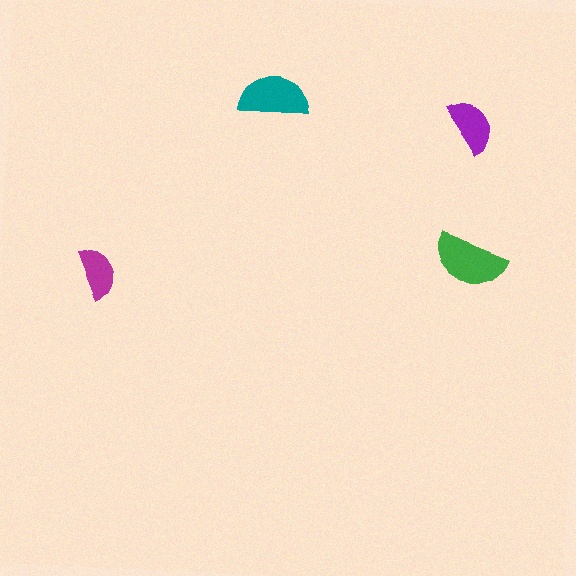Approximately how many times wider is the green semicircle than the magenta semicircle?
About 1.5 times wider.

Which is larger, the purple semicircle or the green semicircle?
The green one.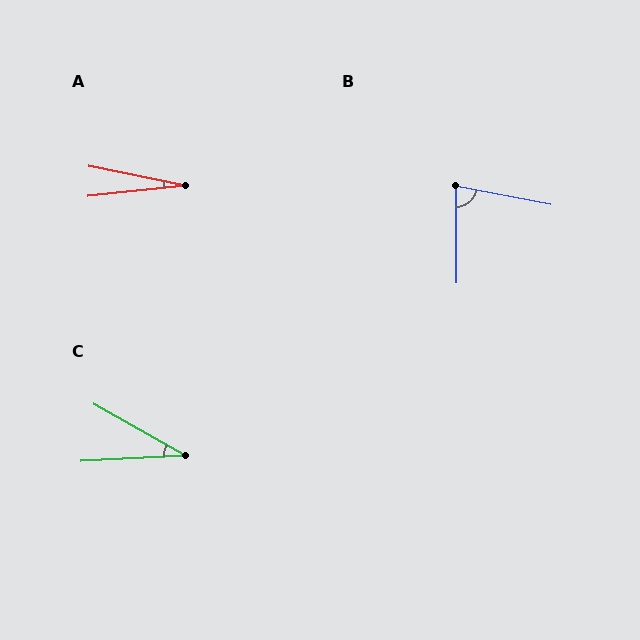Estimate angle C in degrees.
Approximately 32 degrees.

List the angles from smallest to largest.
A (17°), C (32°), B (79°).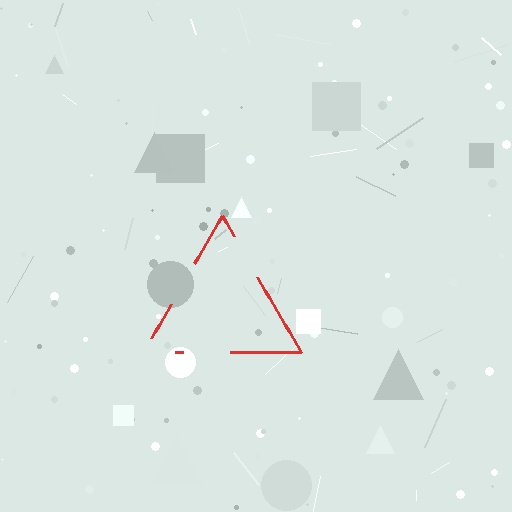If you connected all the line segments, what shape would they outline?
They would outline a triangle.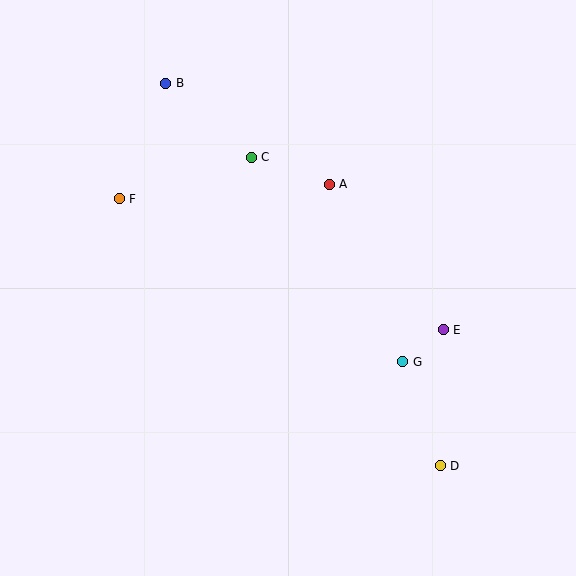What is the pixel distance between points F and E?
The distance between F and E is 350 pixels.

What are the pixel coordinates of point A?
Point A is at (329, 184).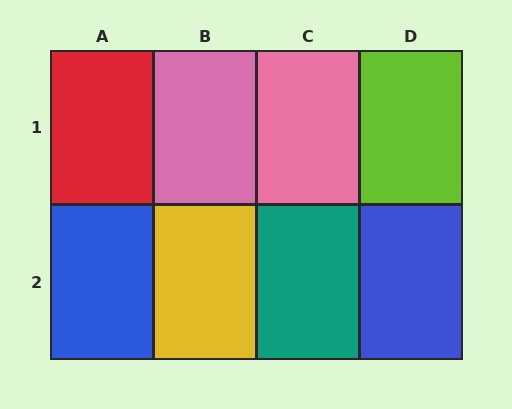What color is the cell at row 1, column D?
Lime.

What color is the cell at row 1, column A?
Red.